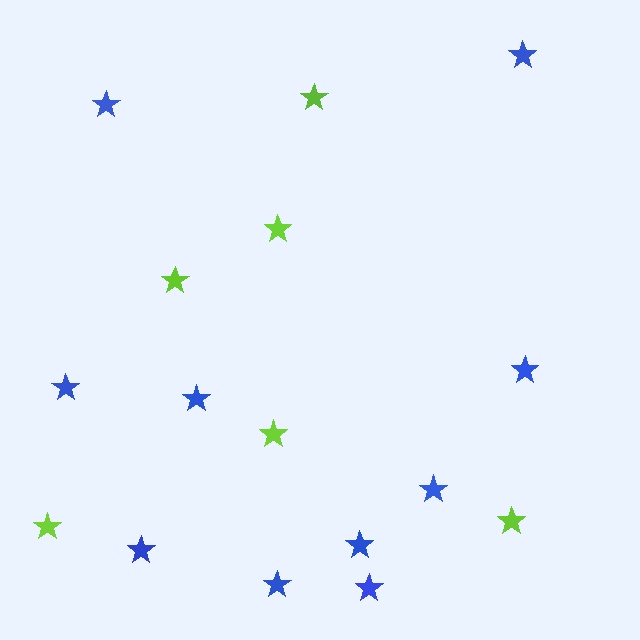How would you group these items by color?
There are 2 groups: one group of lime stars (6) and one group of blue stars (10).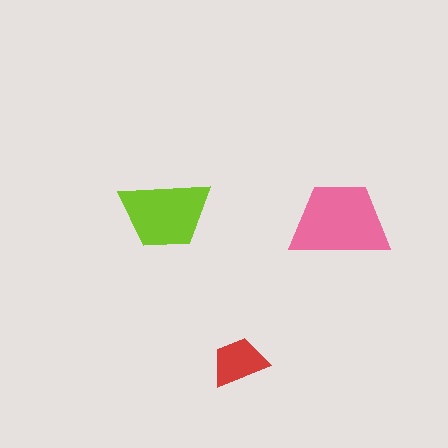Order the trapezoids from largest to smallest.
the pink one, the lime one, the red one.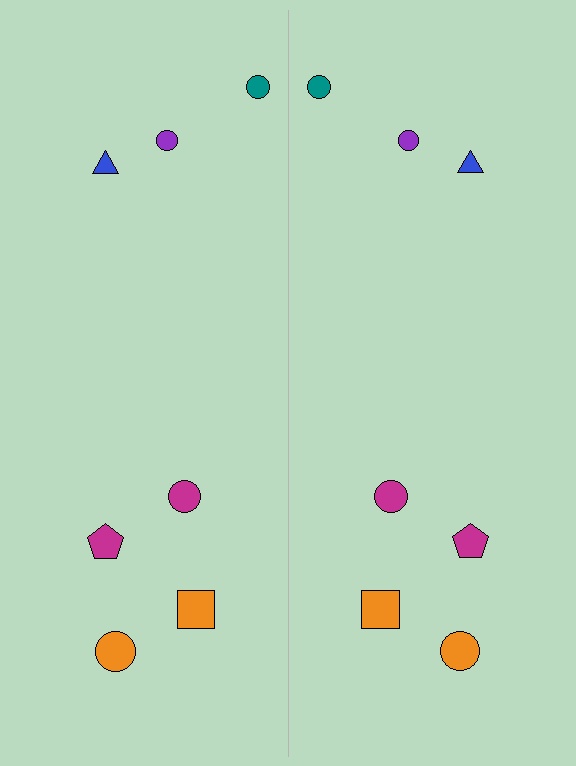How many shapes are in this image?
There are 14 shapes in this image.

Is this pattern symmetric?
Yes, this pattern has bilateral (reflection) symmetry.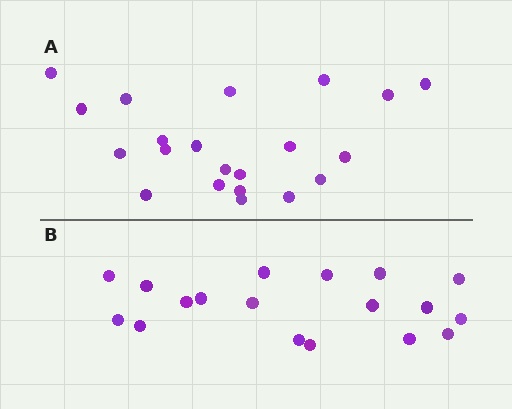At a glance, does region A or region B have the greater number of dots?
Region A (the top region) has more dots.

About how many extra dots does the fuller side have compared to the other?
Region A has just a few more — roughly 2 or 3 more dots than region B.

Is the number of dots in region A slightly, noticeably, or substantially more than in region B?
Region A has only slightly more — the two regions are fairly close. The ratio is roughly 1.2 to 1.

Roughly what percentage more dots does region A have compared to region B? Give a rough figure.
About 15% more.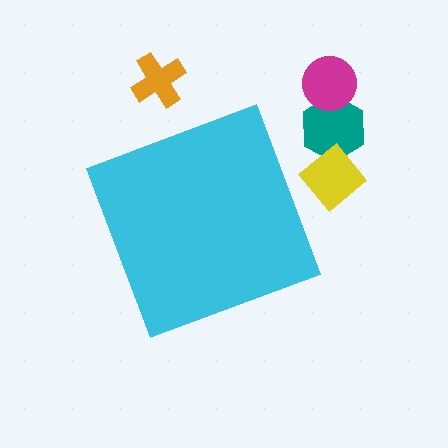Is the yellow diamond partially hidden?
No, the yellow diamond is fully visible.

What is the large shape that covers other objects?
A cyan square.